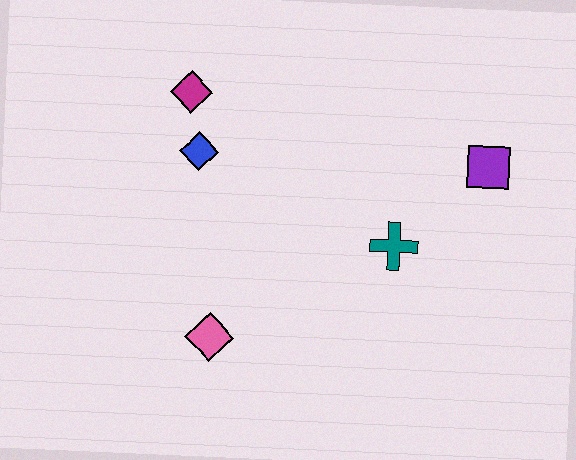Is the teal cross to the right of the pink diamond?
Yes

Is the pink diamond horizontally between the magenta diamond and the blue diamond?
No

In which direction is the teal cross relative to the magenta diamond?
The teal cross is to the right of the magenta diamond.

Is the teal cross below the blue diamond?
Yes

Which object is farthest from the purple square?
The pink diamond is farthest from the purple square.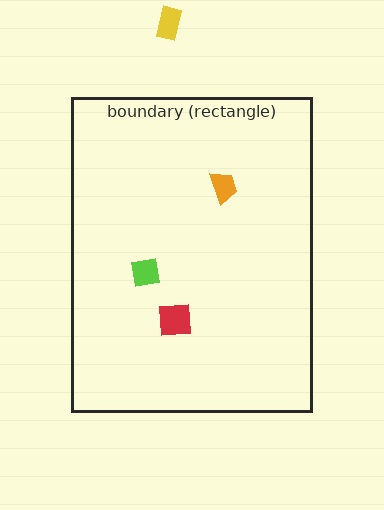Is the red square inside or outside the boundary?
Inside.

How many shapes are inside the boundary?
3 inside, 1 outside.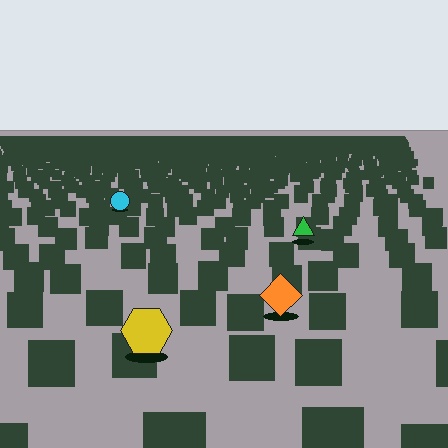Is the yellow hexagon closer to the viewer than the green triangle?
Yes. The yellow hexagon is closer — you can tell from the texture gradient: the ground texture is coarser near it.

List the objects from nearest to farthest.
From nearest to farthest: the yellow hexagon, the orange diamond, the green triangle, the cyan circle.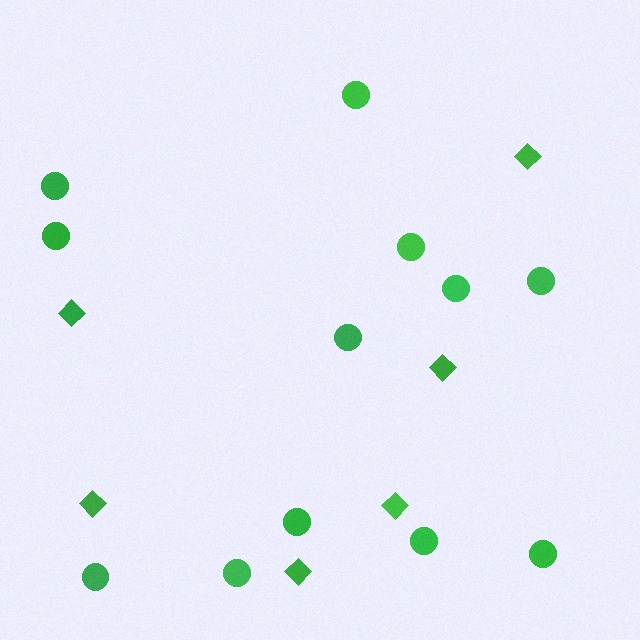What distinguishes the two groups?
There are 2 groups: one group of circles (12) and one group of diamonds (6).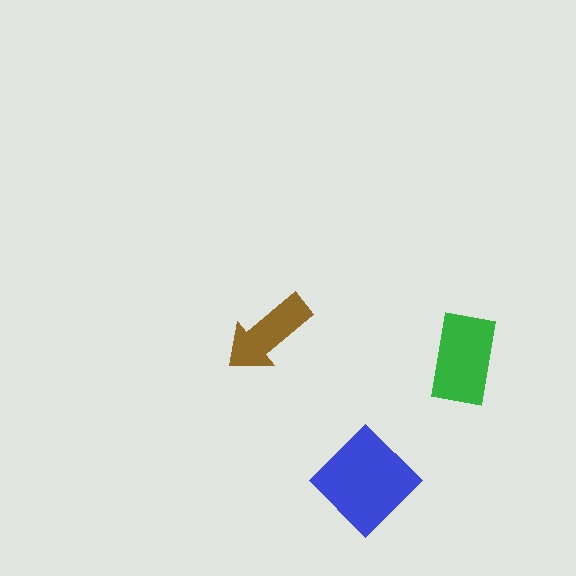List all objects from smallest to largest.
The brown arrow, the green rectangle, the blue diamond.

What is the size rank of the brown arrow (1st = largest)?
3rd.